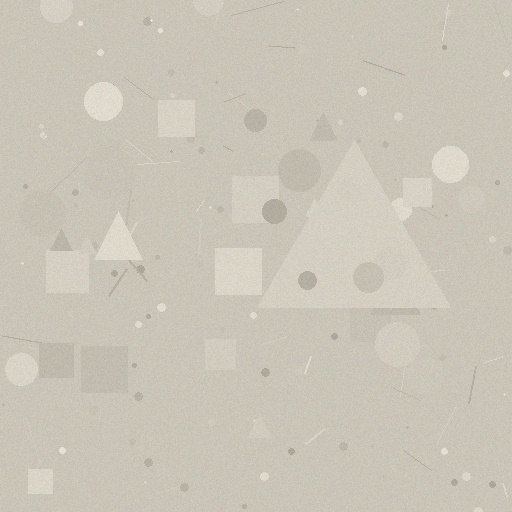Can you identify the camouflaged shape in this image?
The camouflaged shape is a triangle.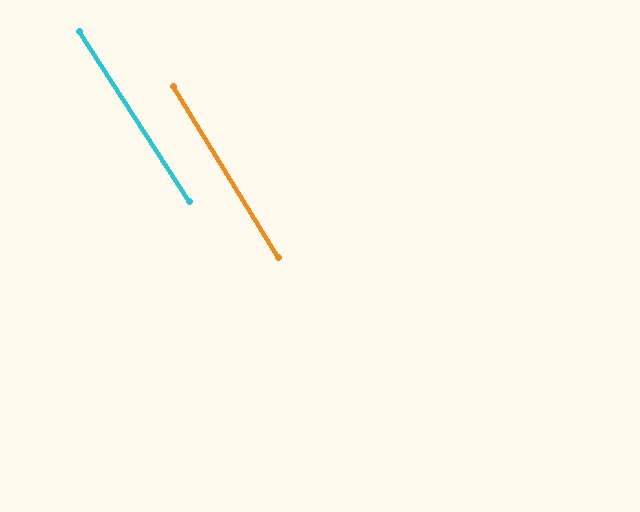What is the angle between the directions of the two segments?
Approximately 2 degrees.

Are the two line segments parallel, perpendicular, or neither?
Parallel — their directions differ by only 1.7°.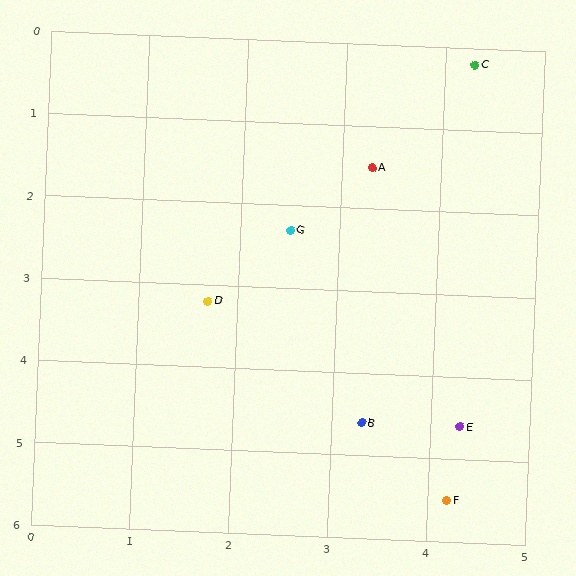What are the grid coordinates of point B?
Point B is at approximately (3.3, 4.6).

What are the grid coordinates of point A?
Point A is at approximately (3.3, 1.5).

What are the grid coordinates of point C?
Point C is at approximately (4.3, 0.2).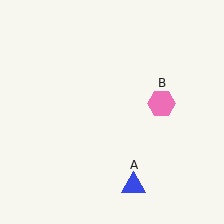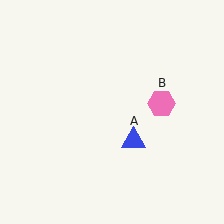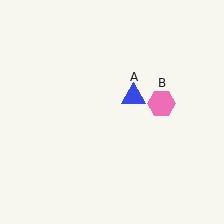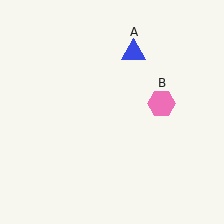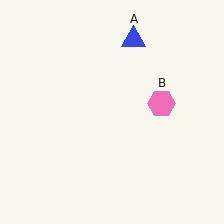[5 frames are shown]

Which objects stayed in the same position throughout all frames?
Pink hexagon (object B) remained stationary.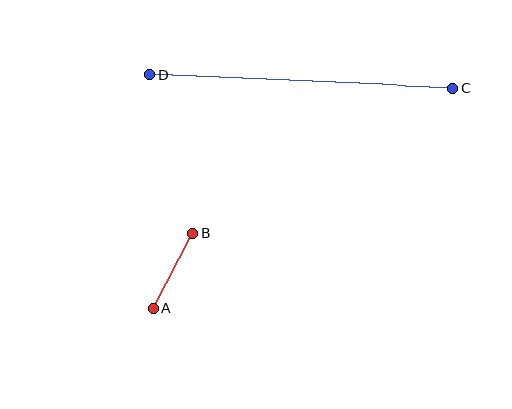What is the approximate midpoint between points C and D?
The midpoint is at approximately (302, 81) pixels.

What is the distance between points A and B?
The distance is approximately 85 pixels.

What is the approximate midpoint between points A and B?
The midpoint is at approximately (173, 270) pixels.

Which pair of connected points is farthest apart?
Points C and D are farthest apart.